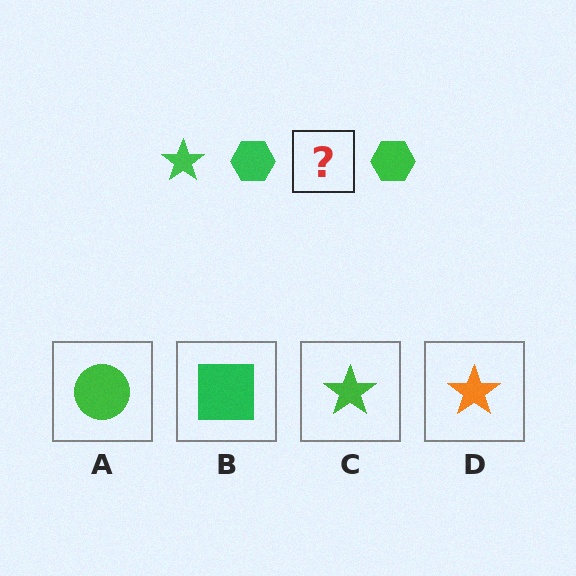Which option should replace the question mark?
Option C.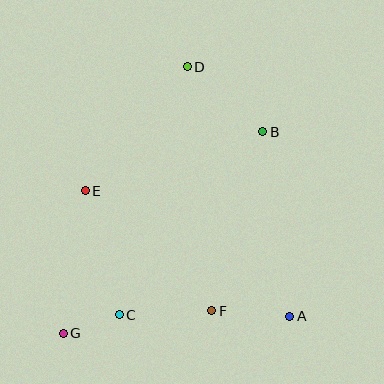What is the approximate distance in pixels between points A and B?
The distance between A and B is approximately 186 pixels.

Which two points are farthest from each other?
Points D and G are farthest from each other.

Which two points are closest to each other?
Points C and G are closest to each other.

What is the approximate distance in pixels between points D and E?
The distance between D and E is approximately 161 pixels.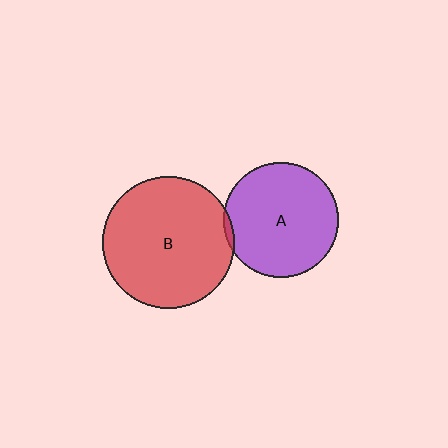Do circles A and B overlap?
Yes.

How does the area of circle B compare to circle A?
Approximately 1.3 times.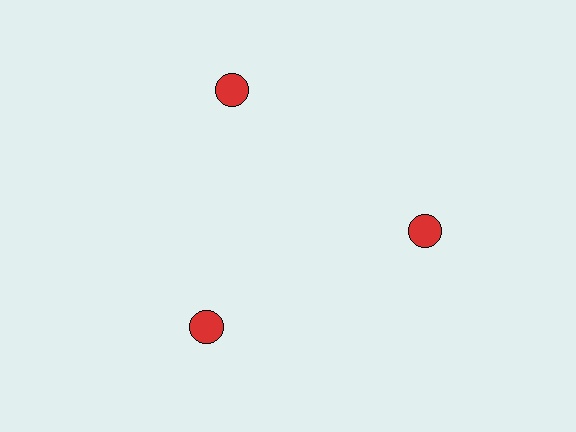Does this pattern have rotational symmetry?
Yes, this pattern has 3-fold rotational symmetry. It looks the same after rotating 120 degrees around the center.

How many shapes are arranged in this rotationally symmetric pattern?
There are 3 shapes, arranged in 3 groups of 1.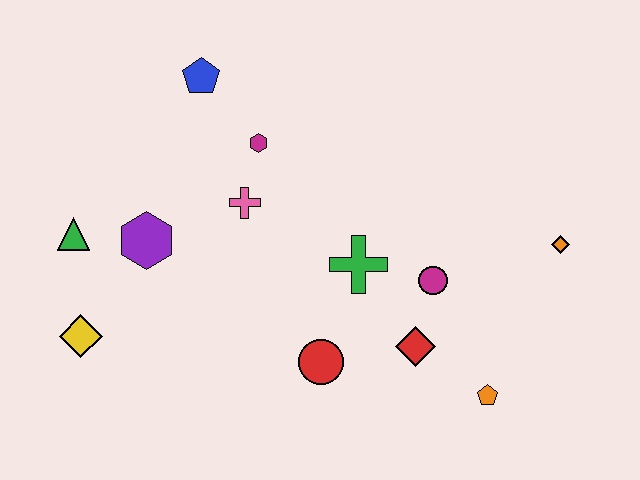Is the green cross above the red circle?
Yes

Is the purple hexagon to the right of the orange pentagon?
No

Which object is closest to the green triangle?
The purple hexagon is closest to the green triangle.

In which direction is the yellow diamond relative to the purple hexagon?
The yellow diamond is below the purple hexagon.